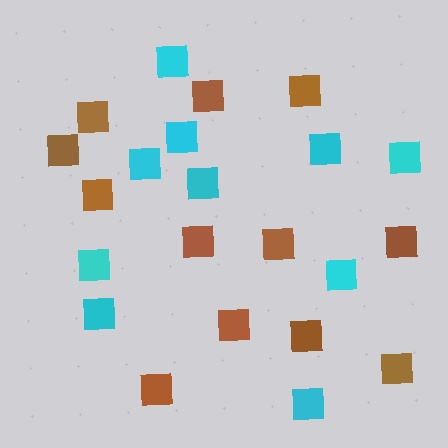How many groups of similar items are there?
There are 2 groups: one group of cyan squares (10) and one group of brown squares (12).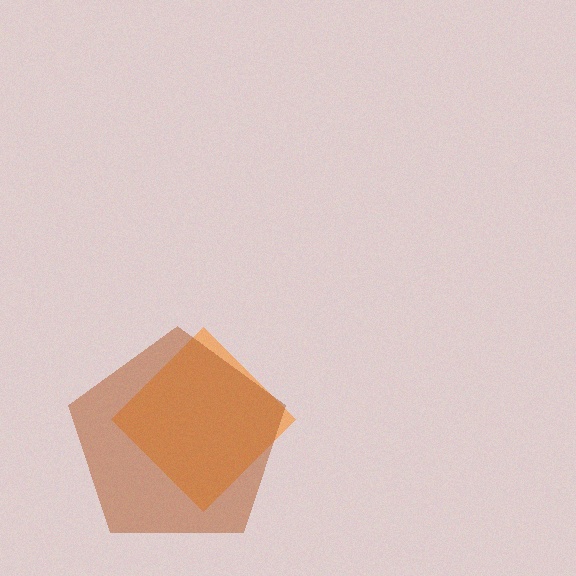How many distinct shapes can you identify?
There are 2 distinct shapes: an orange diamond, a brown pentagon.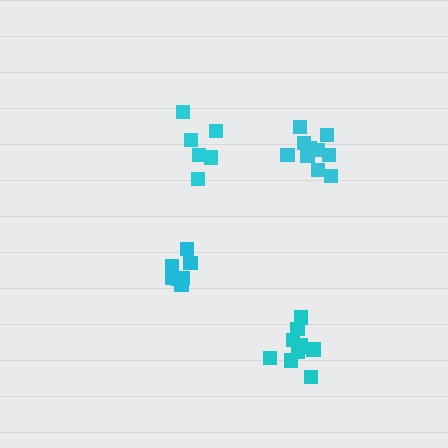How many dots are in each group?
Group 1: 10 dots, Group 2: 7 dots, Group 3: 10 dots, Group 4: 6 dots (33 total).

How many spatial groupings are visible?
There are 4 spatial groupings.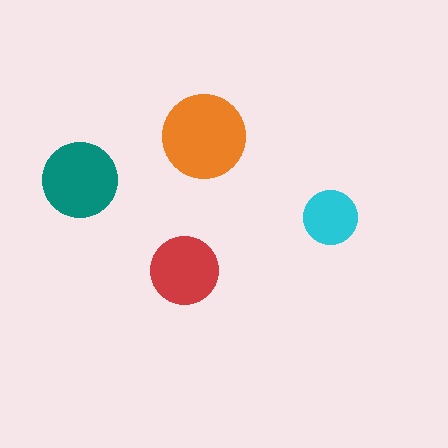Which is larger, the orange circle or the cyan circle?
The orange one.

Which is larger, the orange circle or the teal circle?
The orange one.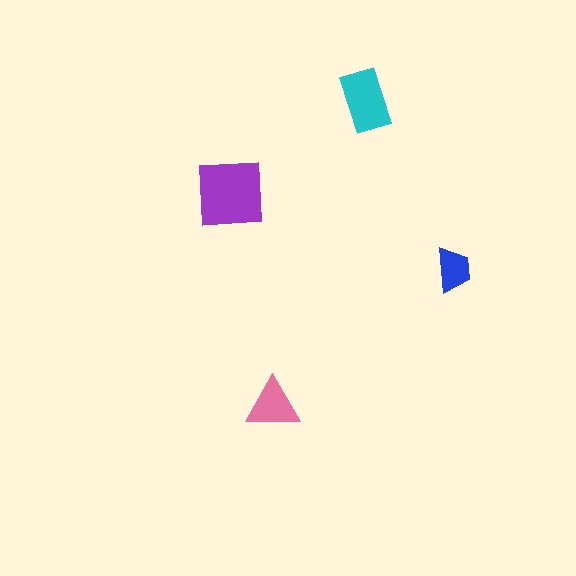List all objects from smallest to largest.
The blue trapezoid, the pink triangle, the cyan rectangle, the purple square.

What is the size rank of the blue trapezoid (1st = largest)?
4th.